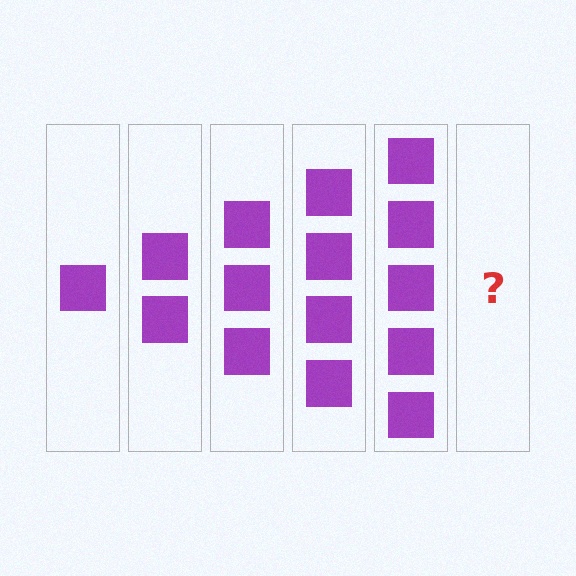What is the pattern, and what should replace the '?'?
The pattern is that each step adds one more square. The '?' should be 6 squares.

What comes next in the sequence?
The next element should be 6 squares.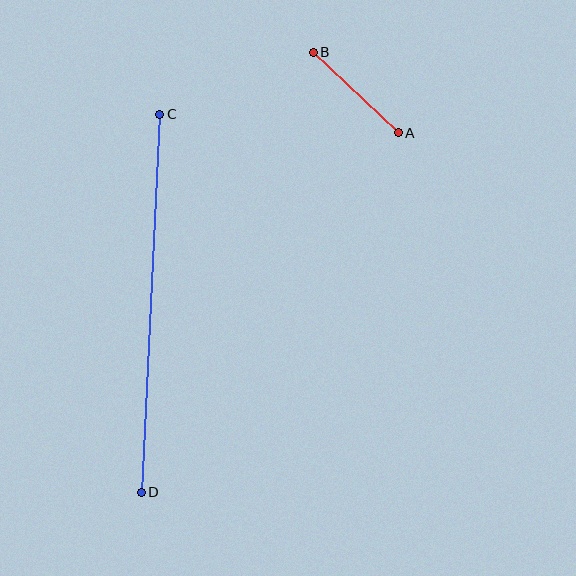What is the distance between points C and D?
The distance is approximately 378 pixels.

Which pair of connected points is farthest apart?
Points C and D are farthest apart.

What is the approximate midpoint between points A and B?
The midpoint is at approximately (356, 92) pixels.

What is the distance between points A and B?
The distance is approximately 117 pixels.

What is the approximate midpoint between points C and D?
The midpoint is at approximately (150, 303) pixels.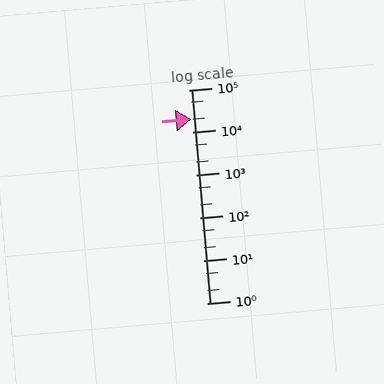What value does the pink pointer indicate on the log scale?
The pointer indicates approximately 20000.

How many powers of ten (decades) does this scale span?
The scale spans 5 decades, from 1 to 100000.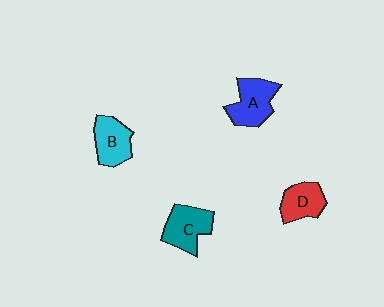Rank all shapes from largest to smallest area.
From largest to smallest: A (blue), C (teal), B (cyan), D (red).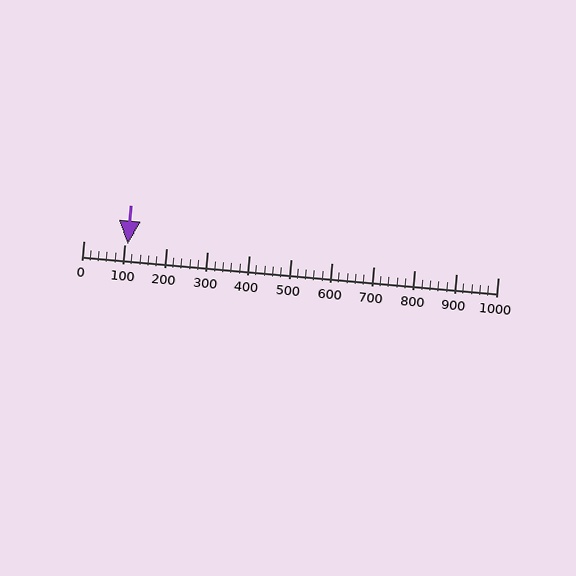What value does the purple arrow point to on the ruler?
The purple arrow points to approximately 108.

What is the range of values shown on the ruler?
The ruler shows values from 0 to 1000.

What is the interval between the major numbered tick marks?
The major tick marks are spaced 100 units apart.